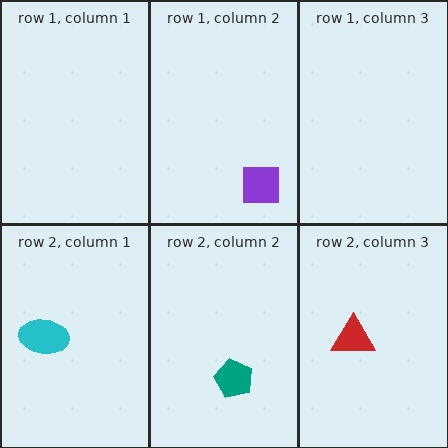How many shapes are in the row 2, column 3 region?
1.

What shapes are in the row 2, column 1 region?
The cyan ellipse.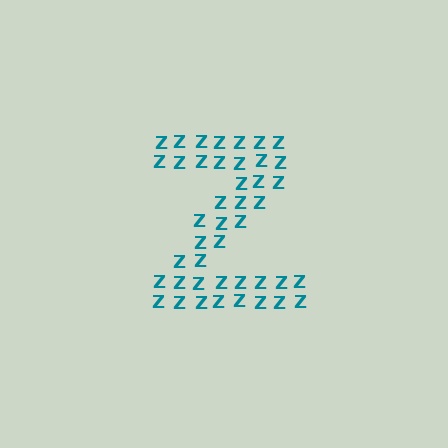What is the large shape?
The large shape is the letter Z.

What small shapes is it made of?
It is made of small letter Z's.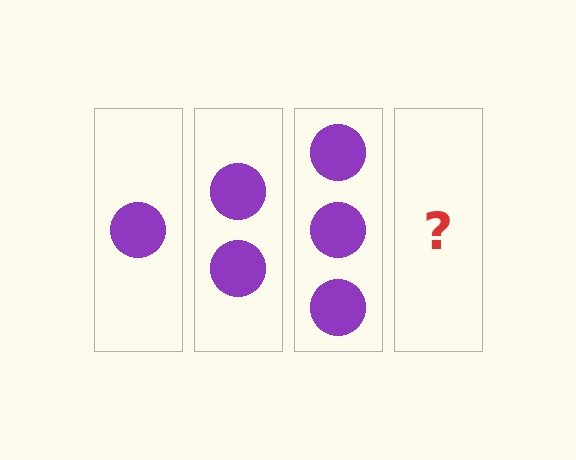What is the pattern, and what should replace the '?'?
The pattern is that each step adds one more circle. The '?' should be 4 circles.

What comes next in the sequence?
The next element should be 4 circles.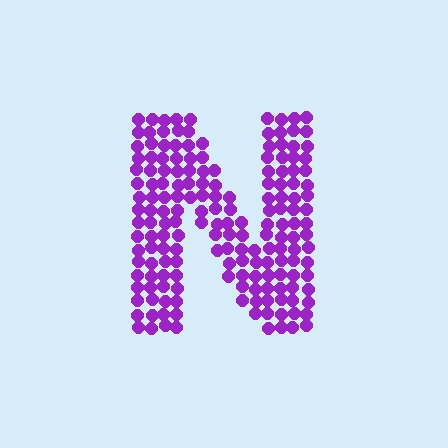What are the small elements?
The small elements are circles.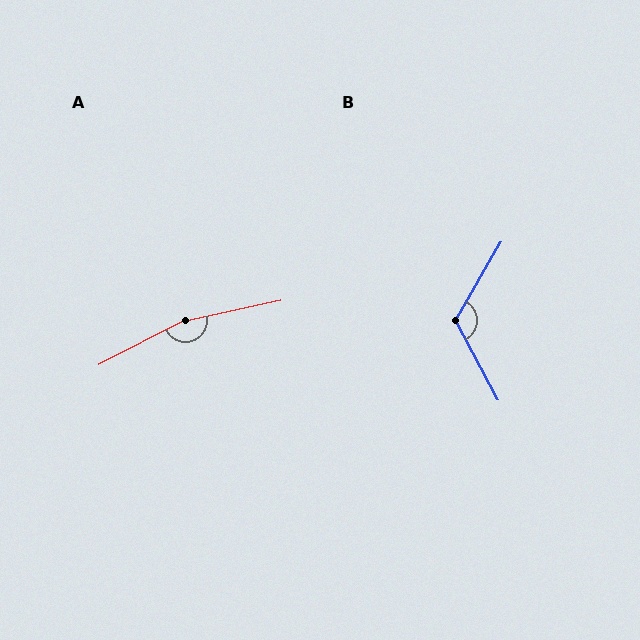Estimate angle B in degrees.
Approximately 122 degrees.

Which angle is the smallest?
B, at approximately 122 degrees.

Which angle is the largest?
A, at approximately 165 degrees.